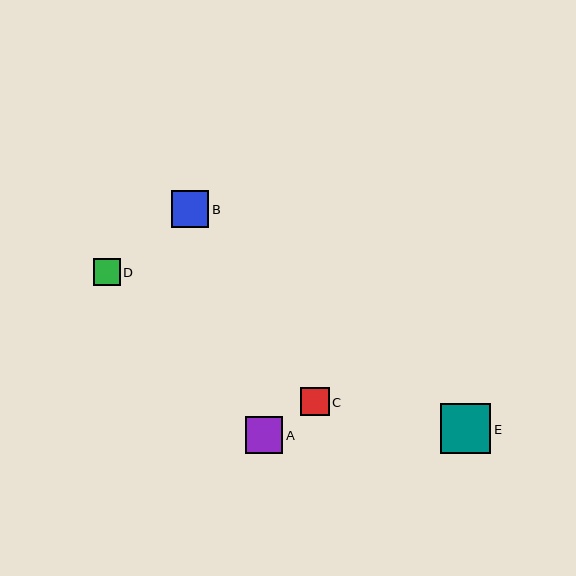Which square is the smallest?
Square D is the smallest with a size of approximately 27 pixels.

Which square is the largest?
Square E is the largest with a size of approximately 50 pixels.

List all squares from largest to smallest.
From largest to smallest: E, B, A, C, D.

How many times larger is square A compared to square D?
Square A is approximately 1.4 times the size of square D.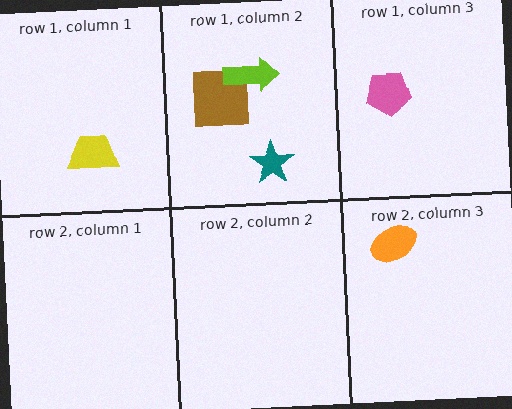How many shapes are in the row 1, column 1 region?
1.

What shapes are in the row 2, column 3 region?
The orange ellipse.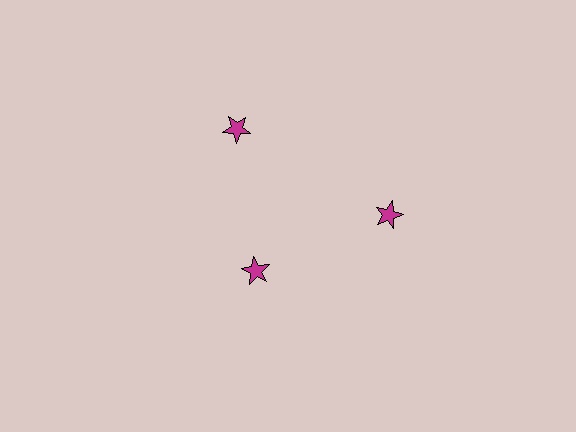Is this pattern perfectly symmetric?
No. The 3 magenta stars are arranged in a ring, but one element near the 7 o'clock position is pulled inward toward the center, breaking the 3-fold rotational symmetry.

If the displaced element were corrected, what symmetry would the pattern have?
It would have 3-fold rotational symmetry — the pattern would map onto itself every 120 degrees.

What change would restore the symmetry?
The symmetry would be restored by moving it outward, back onto the ring so that all 3 stars sit at equal angles and equal distance from the center.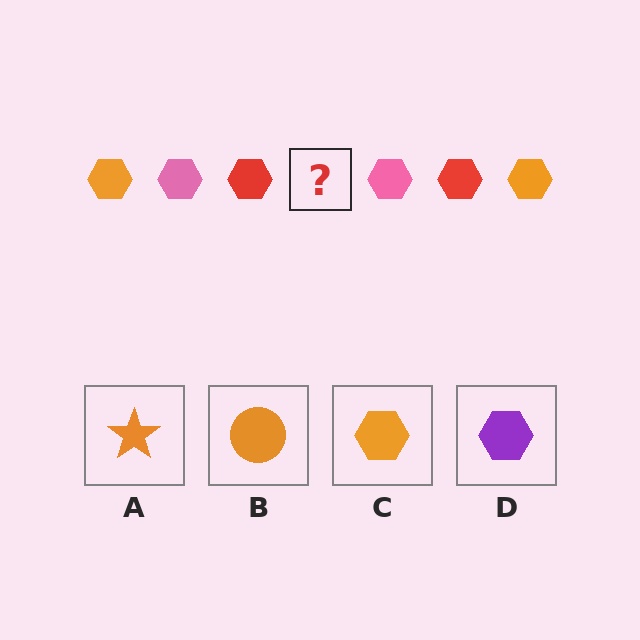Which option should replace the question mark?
Option C.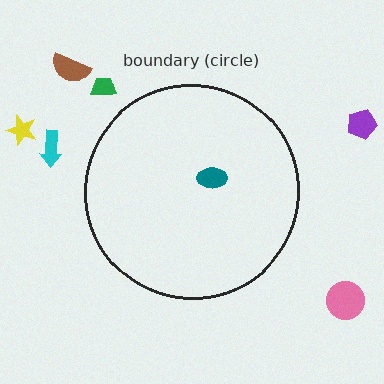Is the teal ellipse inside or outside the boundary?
Inside.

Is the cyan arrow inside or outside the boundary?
Outside.